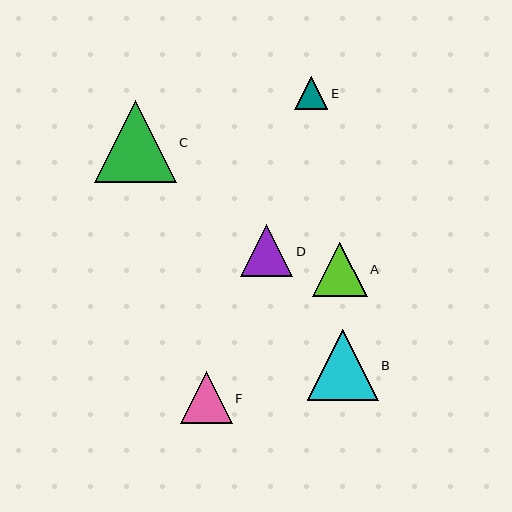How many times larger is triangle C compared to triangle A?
Triangle C is approximately 1.5 times the size of triangle A.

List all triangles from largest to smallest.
From largest to smallest: C, B, A, D, F, E.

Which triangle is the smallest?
Triangle E is the smallest with a size of approximately 33 pixels.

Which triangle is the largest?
Triangle C is the largest with a size of approximately 82 pixels.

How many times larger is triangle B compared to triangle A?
Triangle B is approximately 1.3 times the size of triangle A.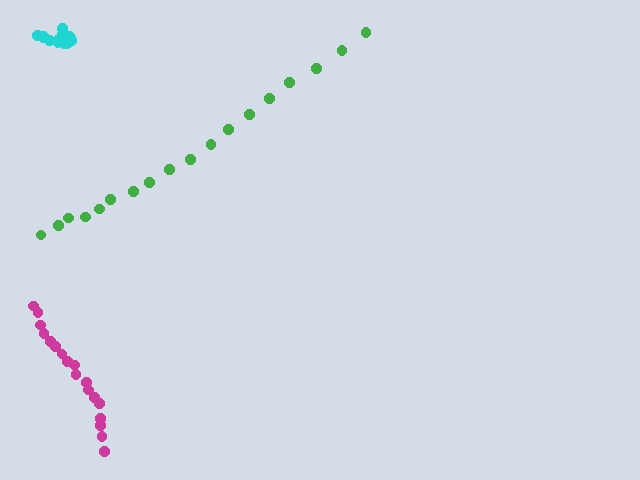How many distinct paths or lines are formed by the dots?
There are 3 distinct paths.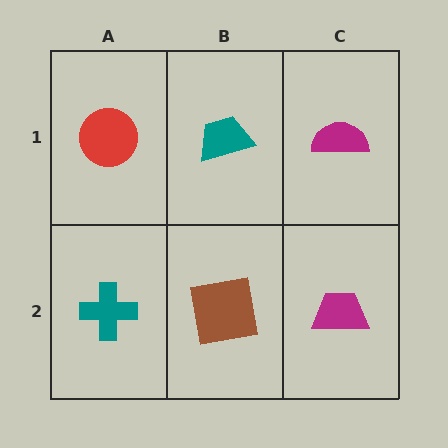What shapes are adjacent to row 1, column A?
A teal cross (row 2, column A), a teal trapezoid (row 1, column B).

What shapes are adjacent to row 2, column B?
A teal trapezoid (row 1, column B), a teal cross (row 2, column A), a magenta trapezoid (row 2, column C).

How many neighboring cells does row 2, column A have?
2.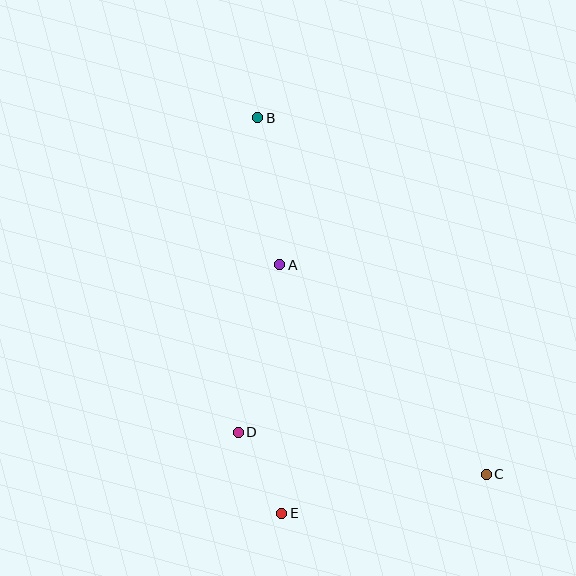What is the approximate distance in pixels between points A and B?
The distance between A and B is approximately 149 pixels.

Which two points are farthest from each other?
Points B and C are farthest from each other.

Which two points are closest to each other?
Points D and E are closest to each other.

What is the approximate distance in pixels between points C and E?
The distance between C and E is approximately 208 pixels.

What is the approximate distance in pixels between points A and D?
The distance between A and D is approximately 172 pixels.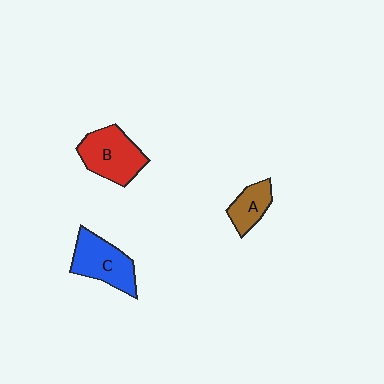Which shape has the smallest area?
Shape A (brown).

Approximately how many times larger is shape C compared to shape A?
Approximately 1.7 times.